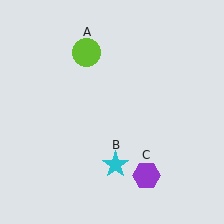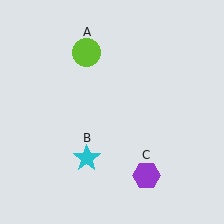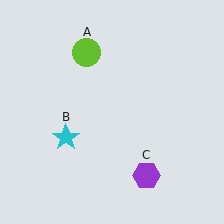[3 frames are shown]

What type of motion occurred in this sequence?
The cyan star (object B) rotated clockwise around the center of the scene.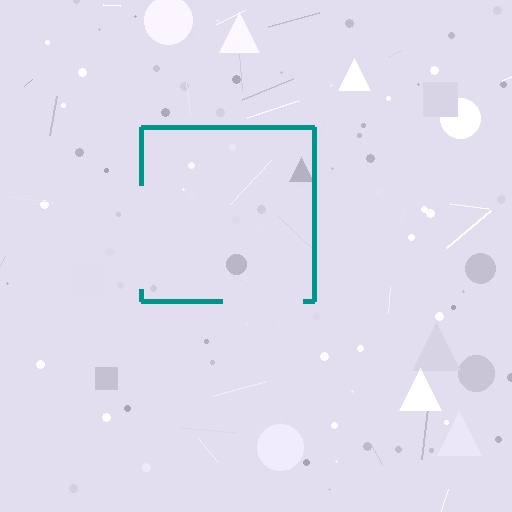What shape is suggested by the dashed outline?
The dashed outline suggests a square.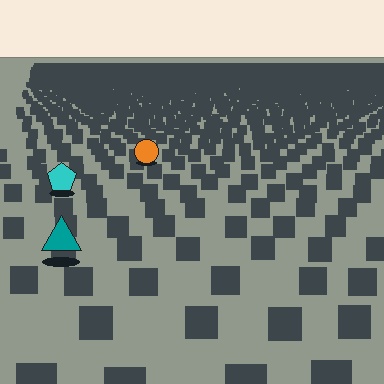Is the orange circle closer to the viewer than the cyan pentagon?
No. The cyan pentagon is closer — you can tell from the texture gradient: the ground texture is coarser near it.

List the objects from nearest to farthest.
From nearest to farthest: the teal triangle, the cyan pentagon, the orange circle.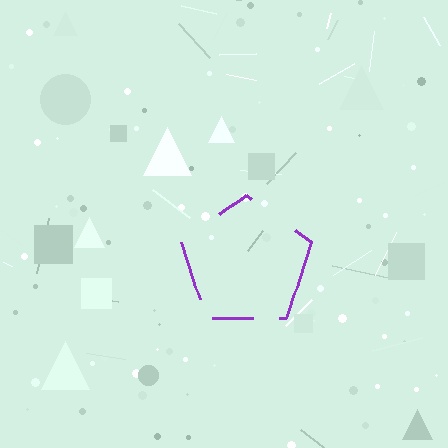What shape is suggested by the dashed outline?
The dashed outline suggests a pentagon.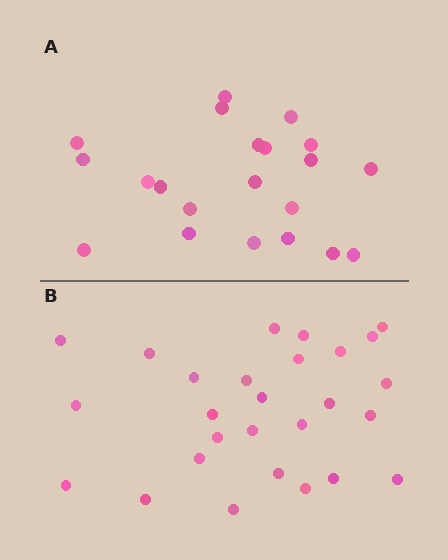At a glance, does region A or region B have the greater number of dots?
Region B (the bottom region) has more dots.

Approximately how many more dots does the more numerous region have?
Region B has about 6 more dots than region A.